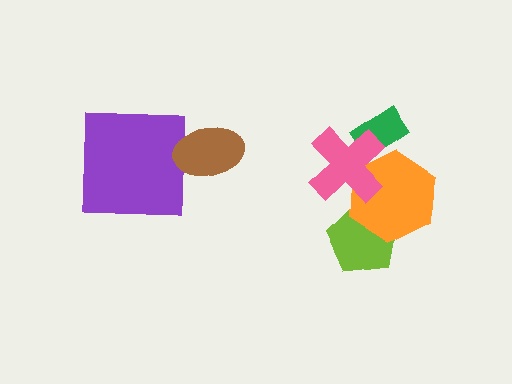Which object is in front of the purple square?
The brown ellipse is in front of the purple square.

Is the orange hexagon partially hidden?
Yes, it is partially covered by another shape.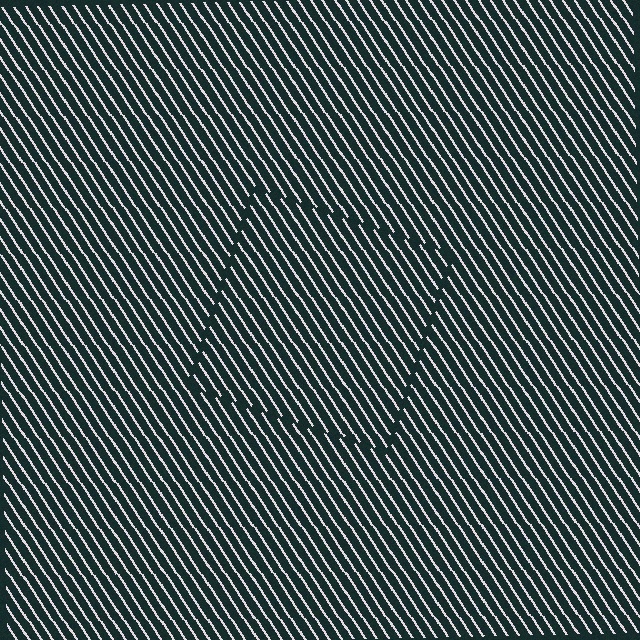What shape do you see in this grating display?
An illusory square. The interior of the shape contains the same grating, shifted by half a period — the contour is defined by the phase discontinuity where line-ends from the inner and outer gratings abut.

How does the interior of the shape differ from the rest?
The interior of the shape contains the same grating, shifted by half a period — the contour is defined by the phase discontinuity where line-ends from the inner and outer gratings abut.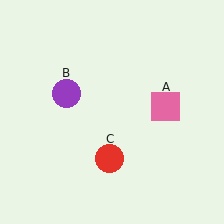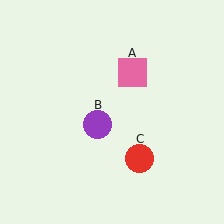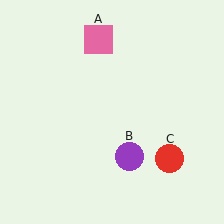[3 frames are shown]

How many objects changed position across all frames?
3 objects changed position: pink square (object A), purple circle (object B), red circle (object C).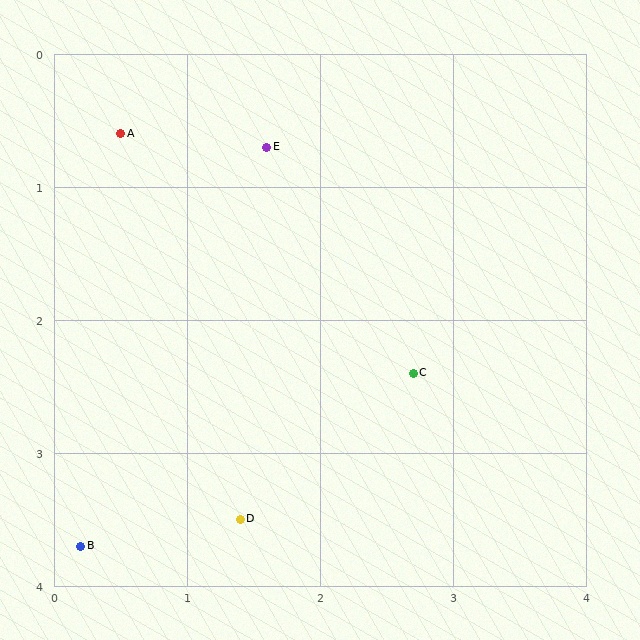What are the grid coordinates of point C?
Point C is at approximately (2.7, 2.4).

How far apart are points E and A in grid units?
Points E and A are about 1.1 grid units apart.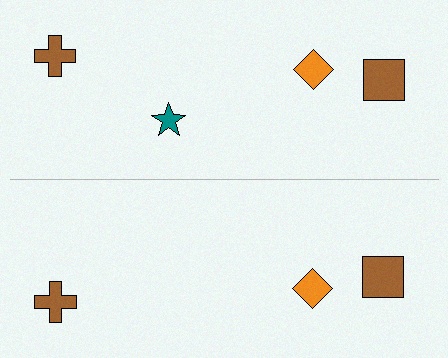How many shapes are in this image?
There are 7 shapes in this image.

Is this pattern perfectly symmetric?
No, the pattern is not perfectly symmetric. A teal star is missing from the bottom side.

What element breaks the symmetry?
A teal star is missing from the bottom side.